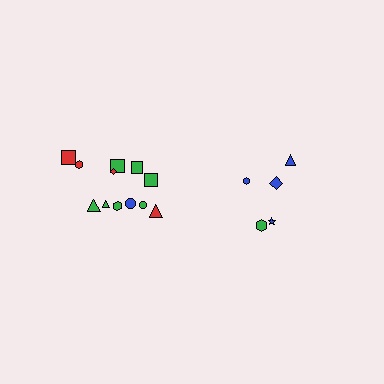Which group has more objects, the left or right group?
The left group.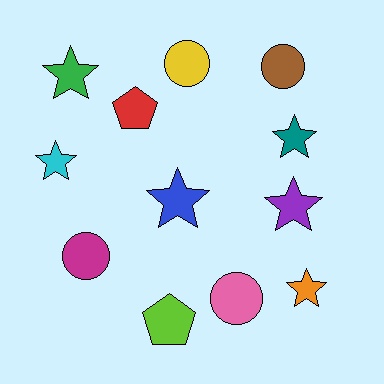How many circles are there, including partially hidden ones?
There are 4 circles.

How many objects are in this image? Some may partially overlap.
There are 12 objects.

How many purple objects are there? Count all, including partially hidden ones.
There is 1 purple object.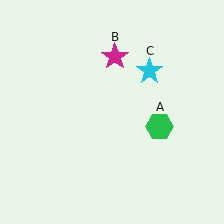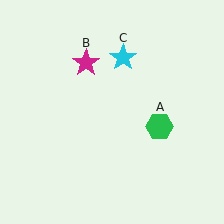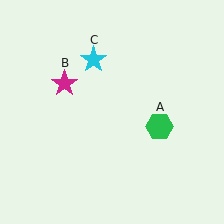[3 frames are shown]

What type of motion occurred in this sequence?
The magenta star (object B), cyan star (object C) rotated counterclockwise around the center of the scene.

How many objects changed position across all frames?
2 objects changed position: magenta star (object B), cyan star (object C).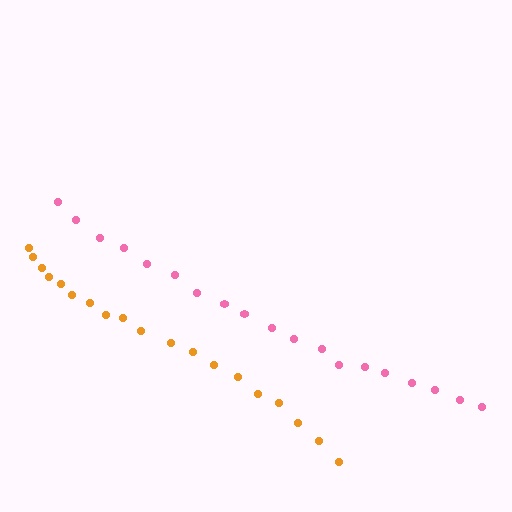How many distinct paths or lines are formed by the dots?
There are 2 distinct paths.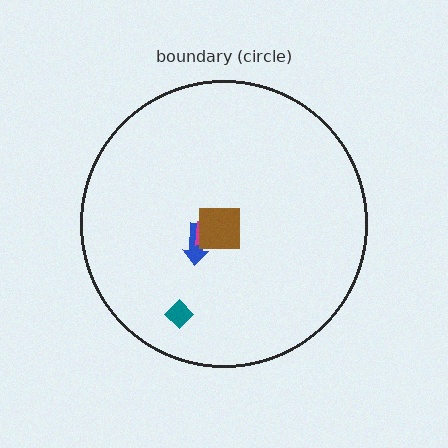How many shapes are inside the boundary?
4 inside, 0 outside.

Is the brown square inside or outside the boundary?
Inside.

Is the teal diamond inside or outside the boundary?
Inside.